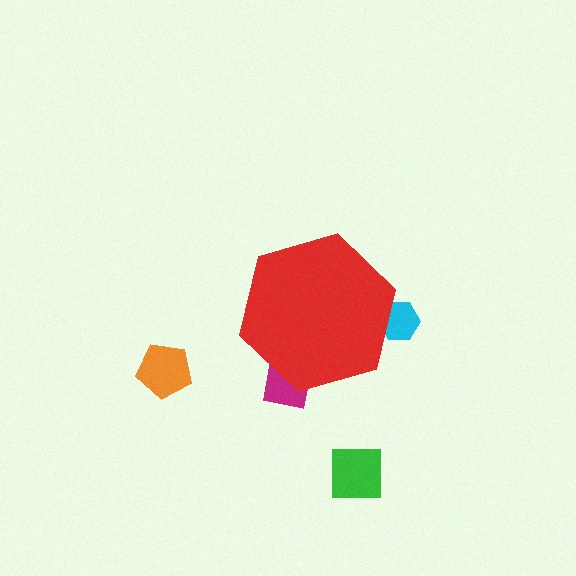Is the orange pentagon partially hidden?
No, the orange pentagon is fully visible.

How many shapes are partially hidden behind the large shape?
2 shapes are partially hidden.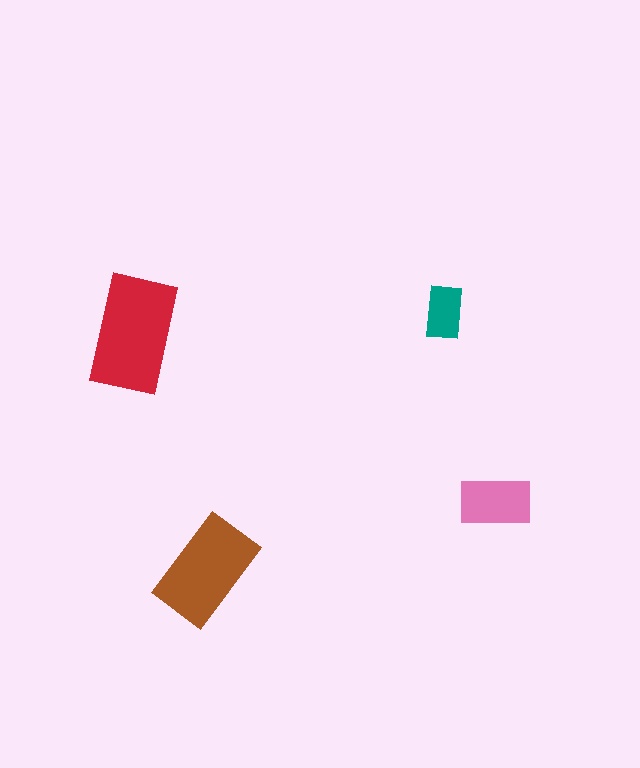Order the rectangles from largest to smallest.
the red one, the brown one, the pink one, the teal one.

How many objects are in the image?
There are 4 objects in the image.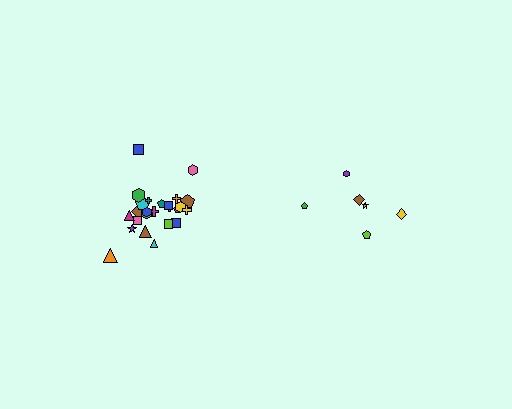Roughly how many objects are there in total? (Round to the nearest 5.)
Roughly 30 objects in total.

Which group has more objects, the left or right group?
The left group.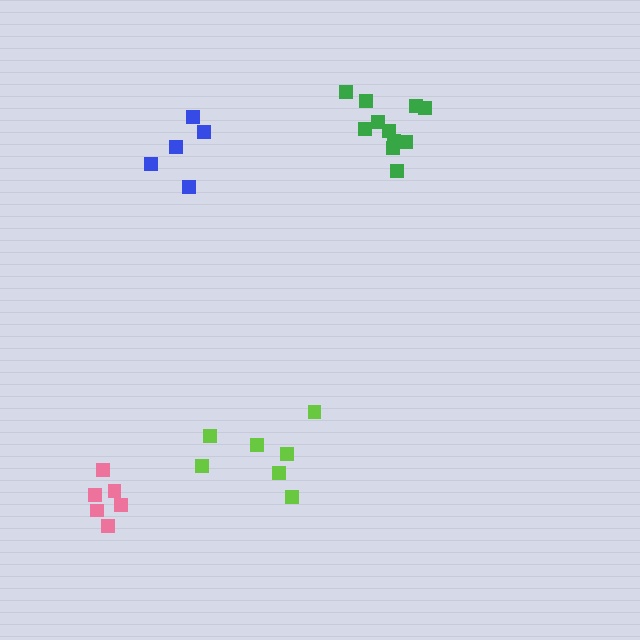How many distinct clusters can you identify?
There are 4 distinct clusters.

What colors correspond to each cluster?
The clusters are colored: green, pink, lime, blue.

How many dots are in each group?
Group 1: 11 dots, Group 2: 6 dots, Group 3: 7 dots, Group 4: 5 dots (29 total).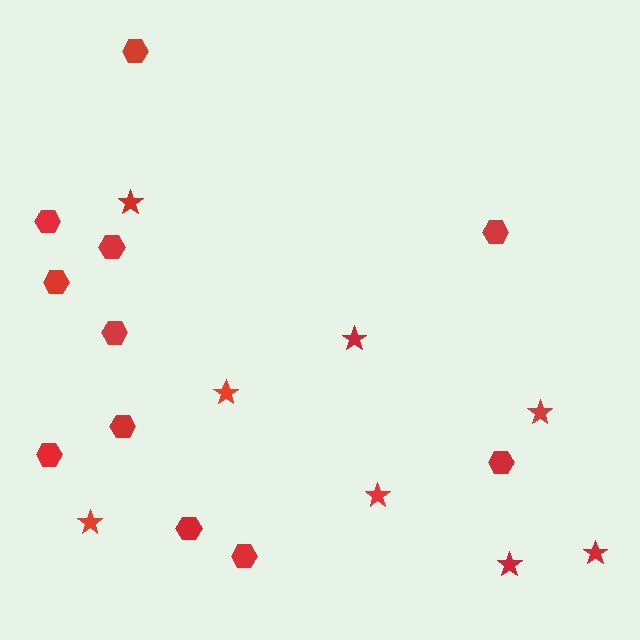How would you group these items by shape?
There are 2 groups: one group of stars (8) and one group of hexagons (11).